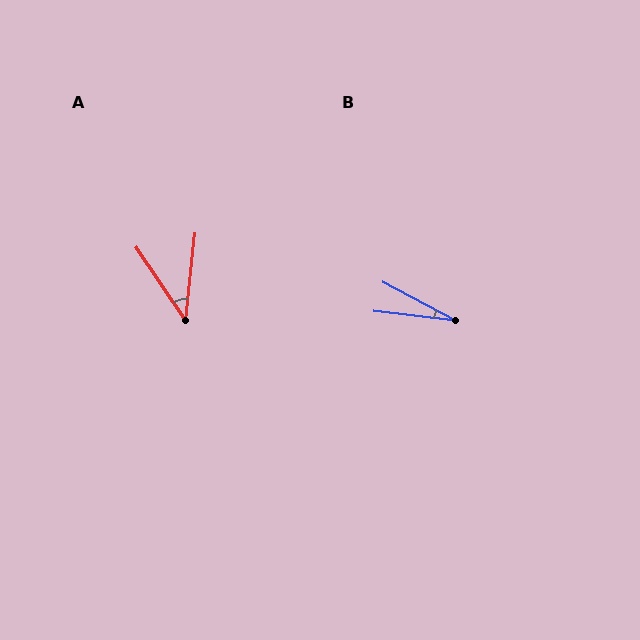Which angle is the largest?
A, at approximately 40 degrees.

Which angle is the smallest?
B, at approximately 22 degrees.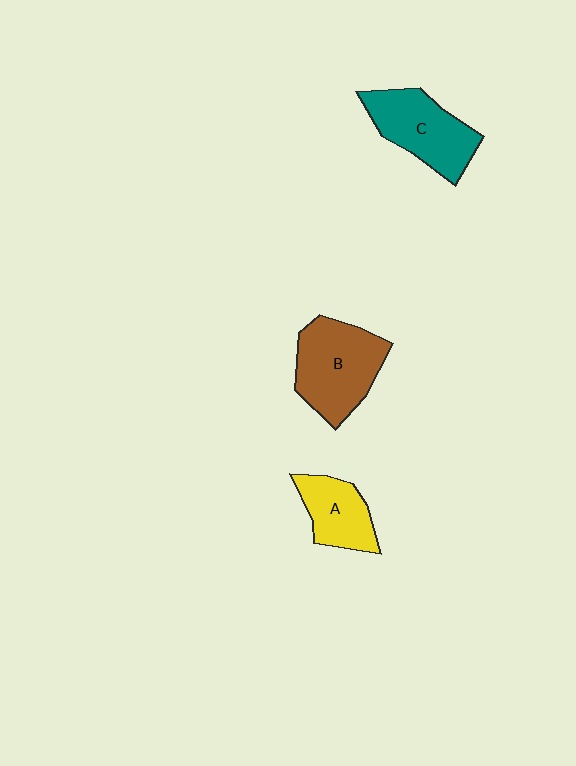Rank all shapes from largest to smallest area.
From largest to smallest: B (brown), C (teal), A (yellow).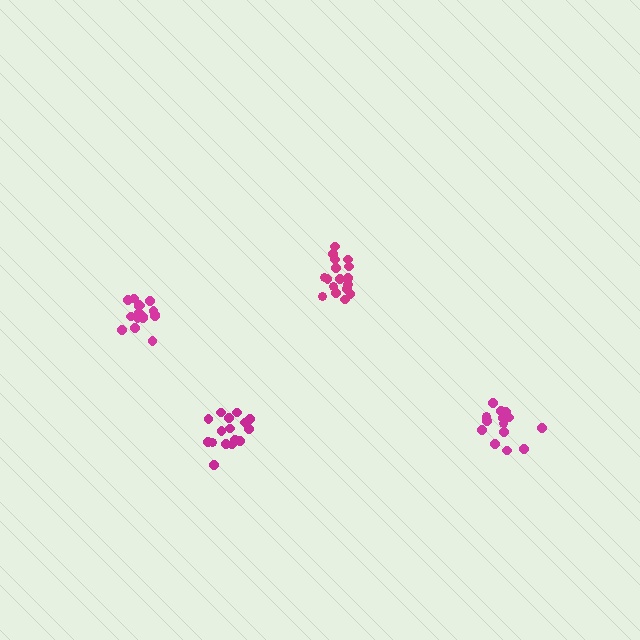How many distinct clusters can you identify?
There are 4 distinct clusters.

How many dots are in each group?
Group 1: 17 dots, Group 2: 15 dots, Group 3: 18 dots, Group 4: 16 dots (66 total).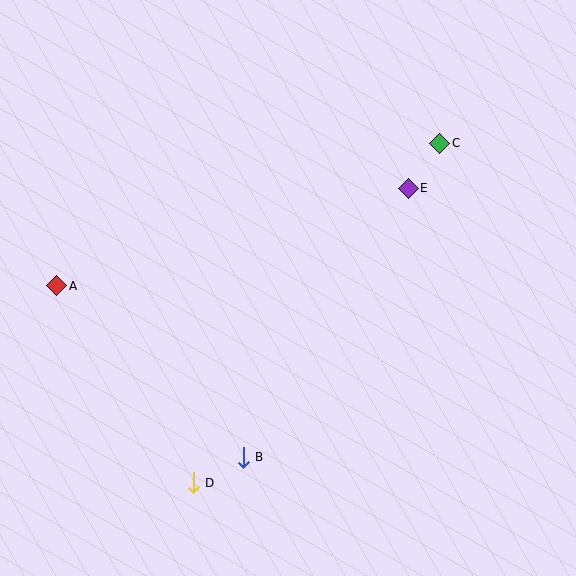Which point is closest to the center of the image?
Point E at (408, 188) is closest to the center.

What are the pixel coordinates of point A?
Point A is at (57, 286).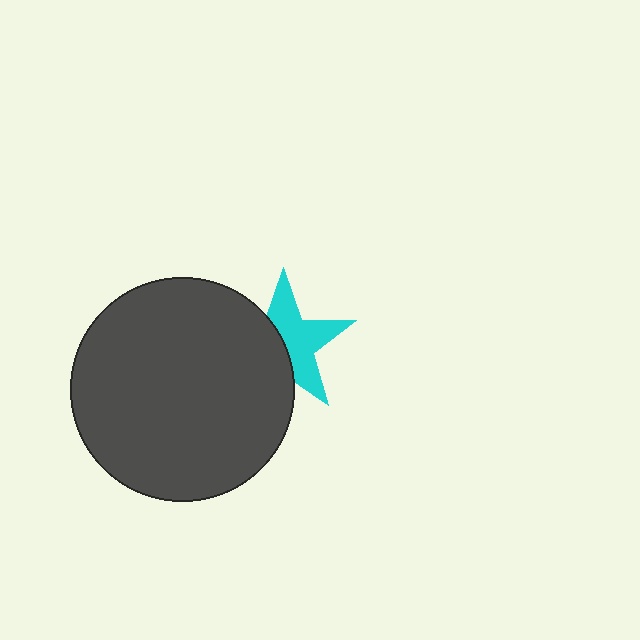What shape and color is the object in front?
The object in front is a dark gray circle.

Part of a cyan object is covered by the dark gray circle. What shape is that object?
It is a star.